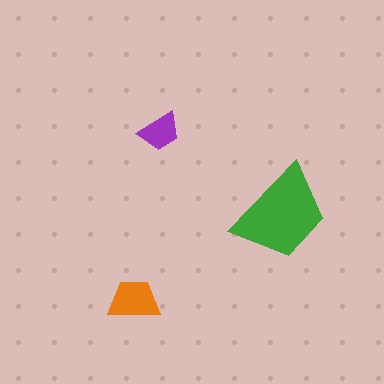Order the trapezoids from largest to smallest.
the green one, the orange one, the purple one.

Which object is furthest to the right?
The green trapezoid is rightmost.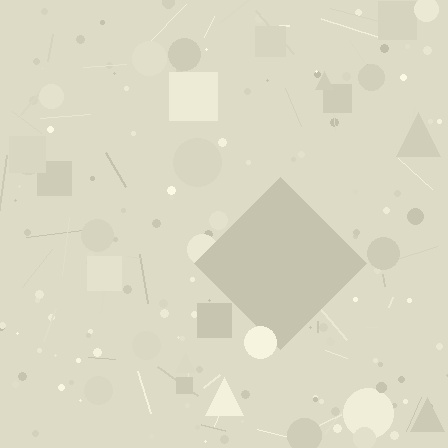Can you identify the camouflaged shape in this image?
The camouflaged shape is a diamond.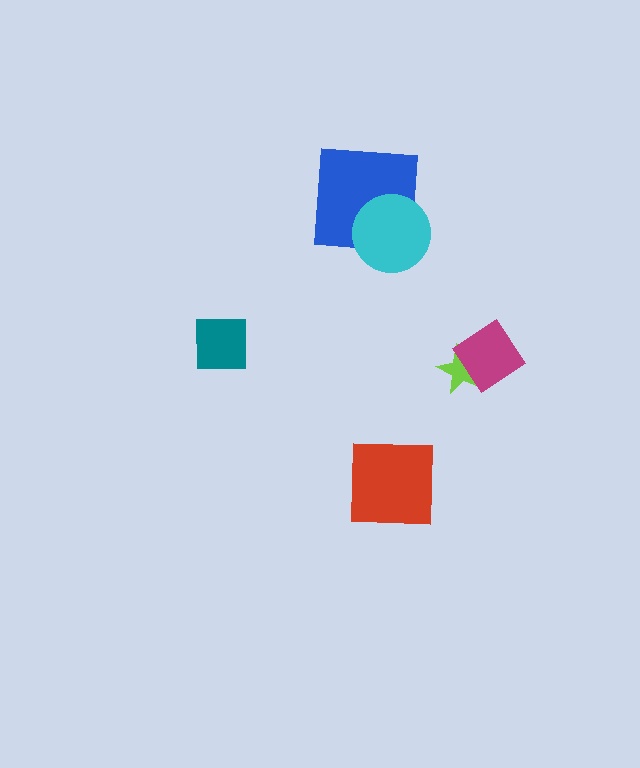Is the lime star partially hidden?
Yes, it is partially covered by another shape.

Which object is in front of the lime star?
The magenta diamond is in front of the lime star.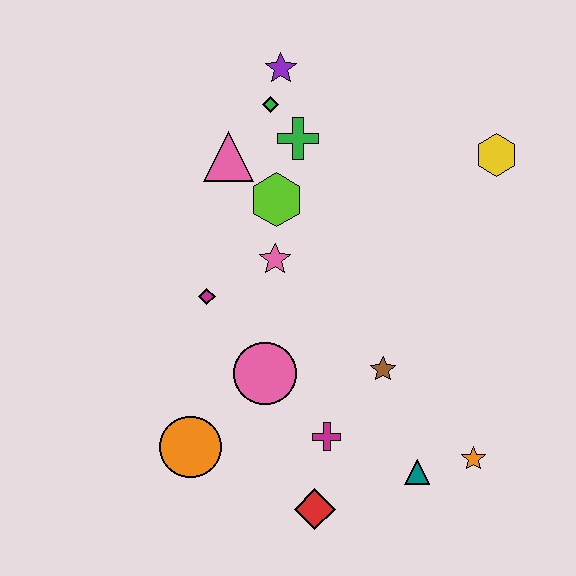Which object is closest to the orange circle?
The pink circle is closest to the orange circle.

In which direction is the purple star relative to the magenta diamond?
The purple star is above the magenta diamond.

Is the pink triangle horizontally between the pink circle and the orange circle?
Yes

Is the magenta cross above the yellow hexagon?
No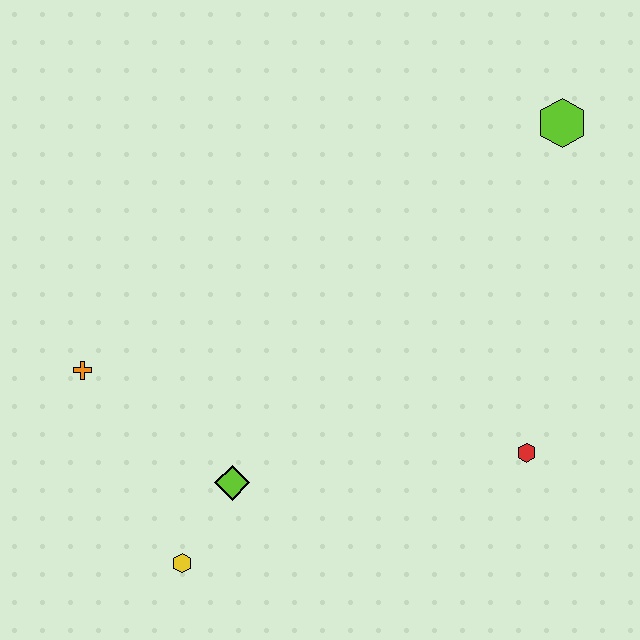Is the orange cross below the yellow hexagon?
No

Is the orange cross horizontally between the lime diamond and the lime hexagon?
No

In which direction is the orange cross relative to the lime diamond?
The orange cross is to the left of the lime diamond.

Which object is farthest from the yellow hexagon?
The lime hexagon is farthest from the yellow hexagon.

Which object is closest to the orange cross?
The lime diamond is closest to the orange cross.